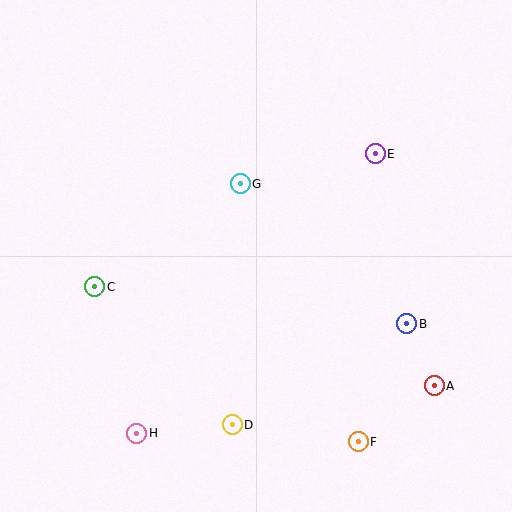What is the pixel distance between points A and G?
The distance between A and G is 280 pixels.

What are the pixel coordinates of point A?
Point A is at (434, 386).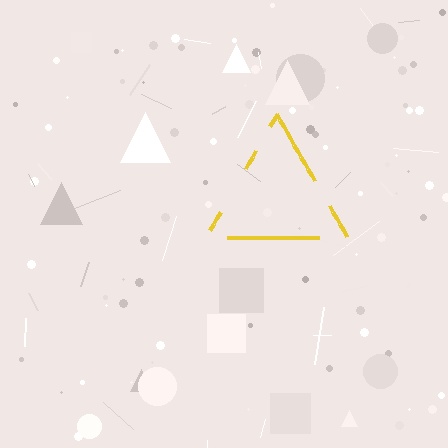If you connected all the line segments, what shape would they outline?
They would outline a triangle.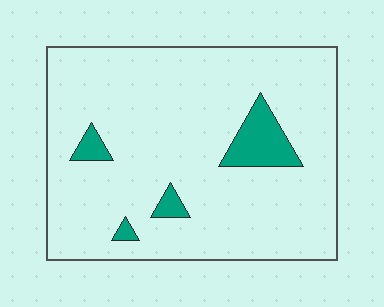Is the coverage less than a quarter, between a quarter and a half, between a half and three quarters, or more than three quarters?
Less than a quarter.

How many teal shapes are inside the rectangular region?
4.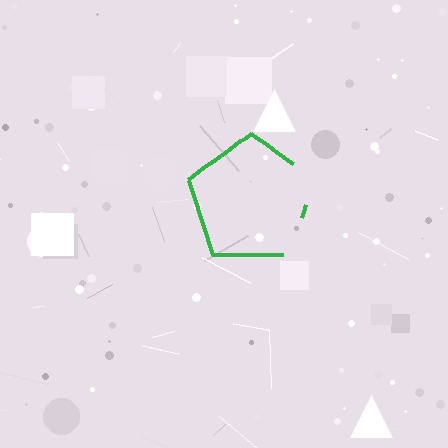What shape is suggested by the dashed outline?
The dashed outline suggests a pentagon.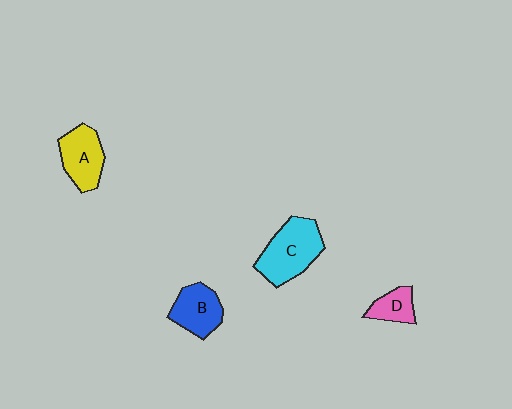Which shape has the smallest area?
Shape D (pink).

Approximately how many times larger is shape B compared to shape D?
Approximately 1.6 times.